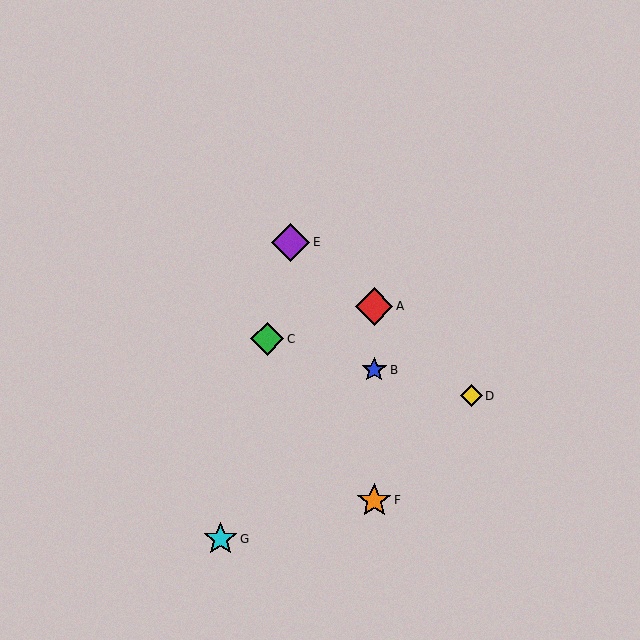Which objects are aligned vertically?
Objects A, B, F are aligned vertically.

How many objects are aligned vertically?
3 objects (A, B, F) are aligned vertically.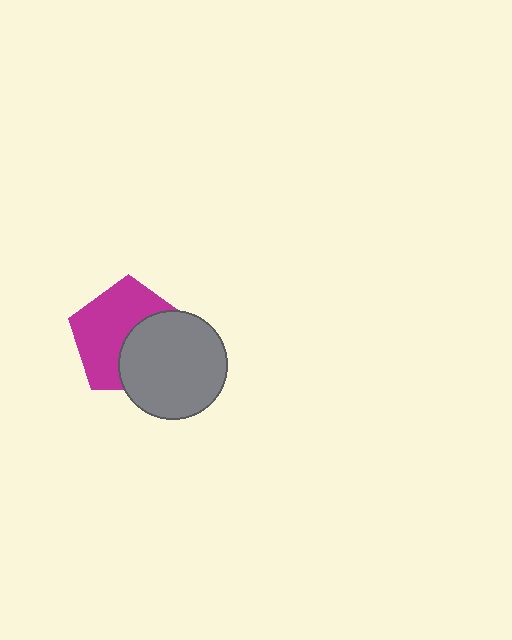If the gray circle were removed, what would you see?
You would see the complete magenta pentagon.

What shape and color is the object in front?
The object in front is a gray circle.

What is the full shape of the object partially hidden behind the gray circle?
The partially hidden object is a magenta pentagon.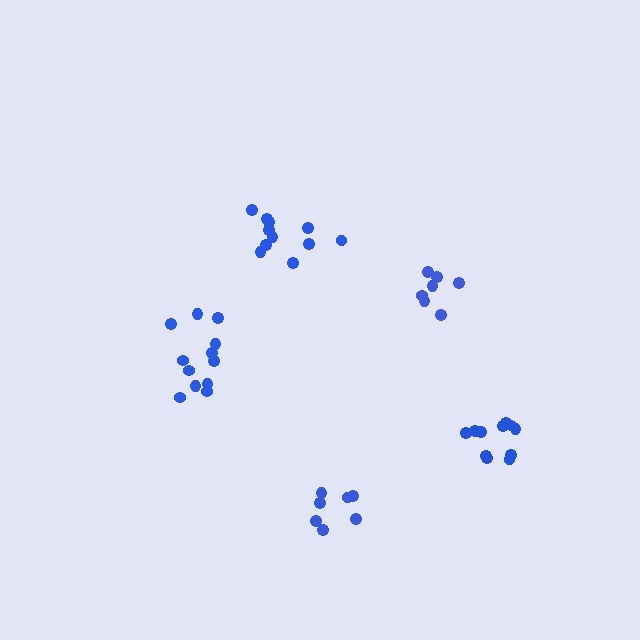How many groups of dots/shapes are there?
There are 5 groups.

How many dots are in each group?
Group 1: 12 dots, Group 2: 11 dots, Group 3: 7 dots, Group 4: 11 dots, Group 5: 7 dots (48 total).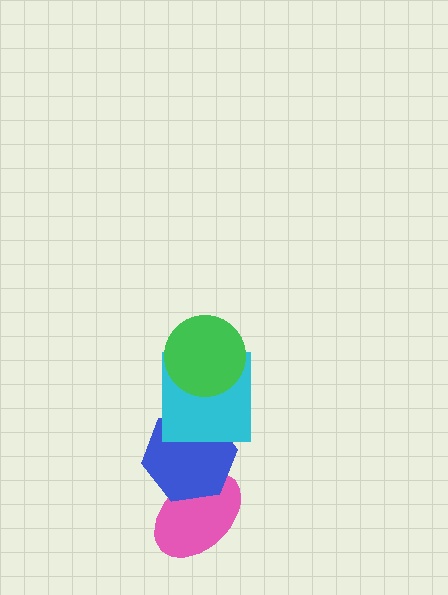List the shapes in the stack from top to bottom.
From top to bottom: the green circle, the cyan square, the blue hexagon, the pink ellipse.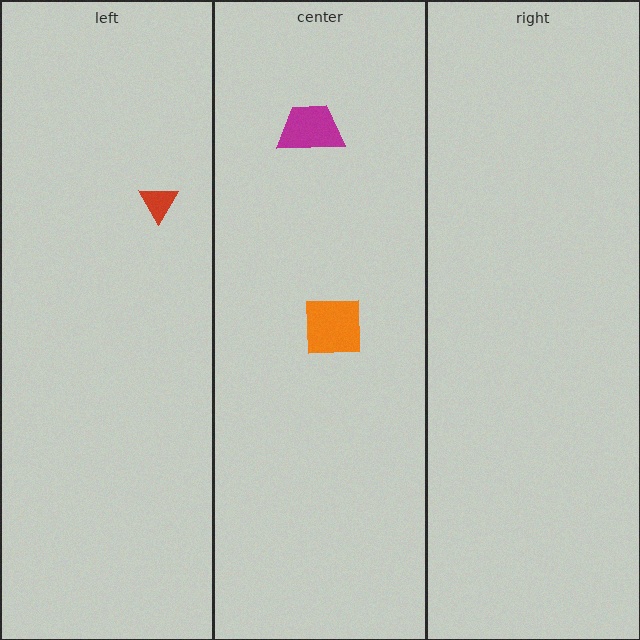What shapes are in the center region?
The orange square, the magenta trapezoid.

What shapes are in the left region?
The red triangle.